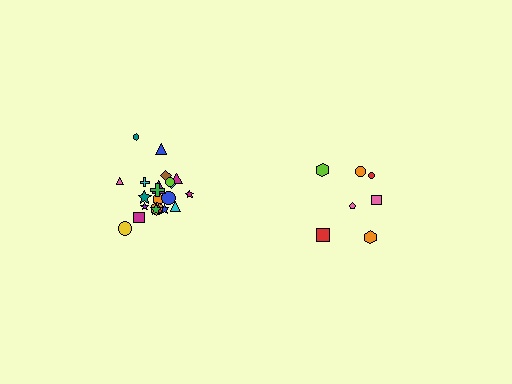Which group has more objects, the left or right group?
The left group.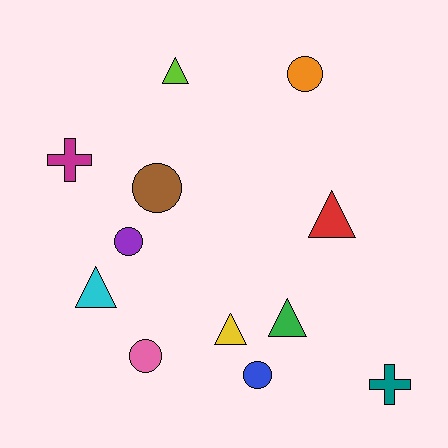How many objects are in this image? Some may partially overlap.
There are 12 objects.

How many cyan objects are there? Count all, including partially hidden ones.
There is 1 cyan object.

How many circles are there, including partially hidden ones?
There are 5 circles.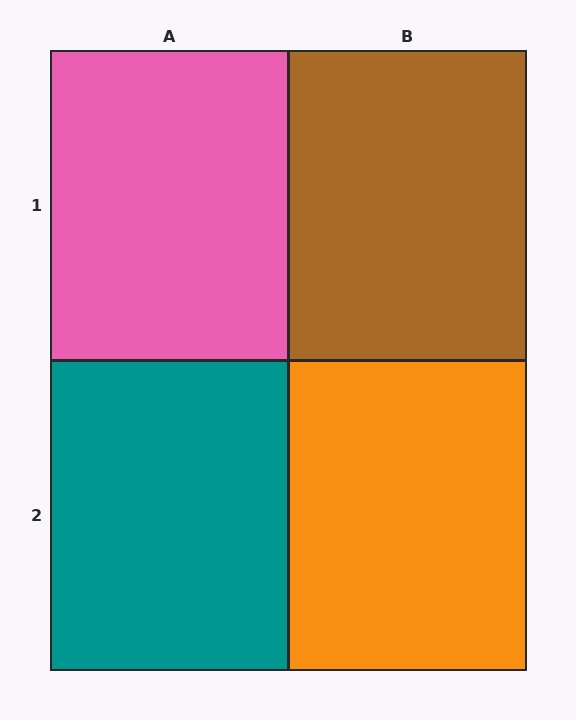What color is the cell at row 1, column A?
Pink.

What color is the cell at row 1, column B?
Brown.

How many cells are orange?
1 cell is orange.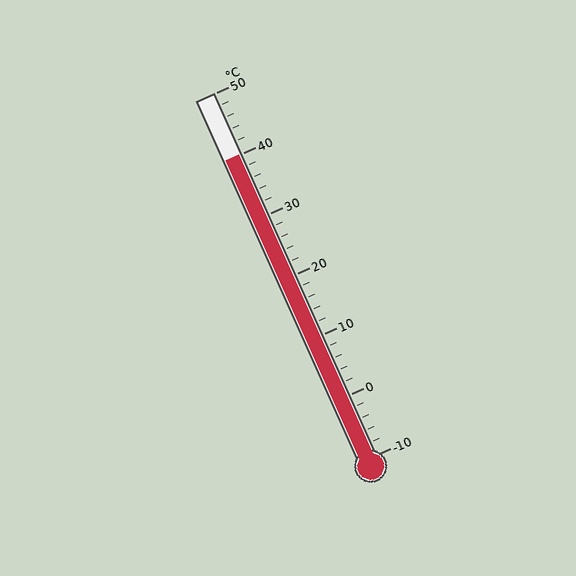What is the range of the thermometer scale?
The thermometer scale ranges from -10°C to 50°C.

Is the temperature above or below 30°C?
The temperature is above 30°C.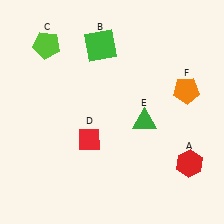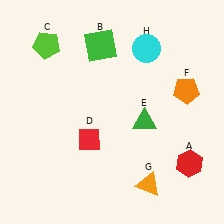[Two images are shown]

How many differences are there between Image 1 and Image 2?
There are 2 differences between the two images.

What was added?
An orange triangle (G), a cyan circle (H) were added in Image 2.